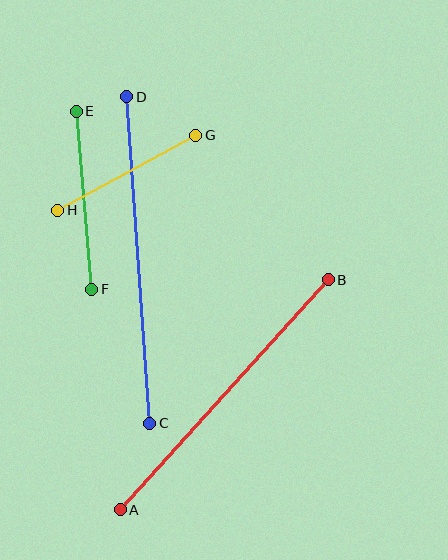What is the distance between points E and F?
The distance is approximately 179 pixels.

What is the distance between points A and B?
The distance is approximately 310 pixels.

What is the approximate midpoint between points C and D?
The midpoint is at approximately (138, 260) pixels.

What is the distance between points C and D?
The distance is approximately 327 pixels.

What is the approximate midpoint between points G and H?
The midpoint is at approximately (127, 173) pixels.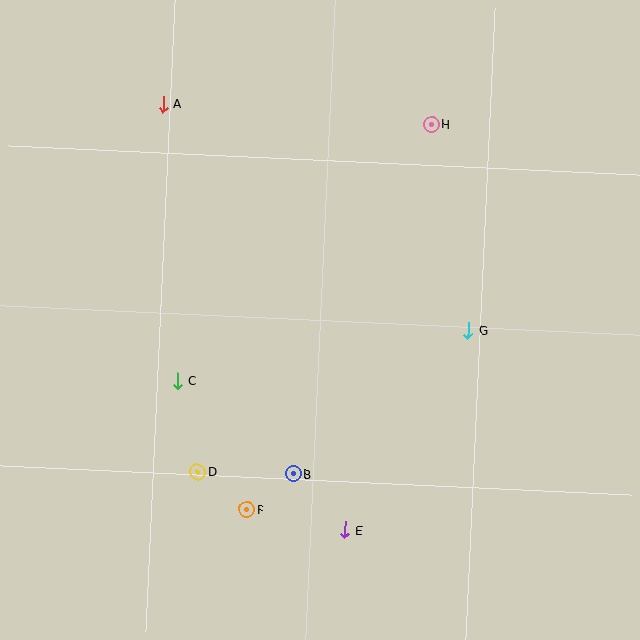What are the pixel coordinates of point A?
Point A is at (163, 104).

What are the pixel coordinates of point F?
Point F is at (247, 510).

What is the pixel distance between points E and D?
The distance between E and D is 159 pixels.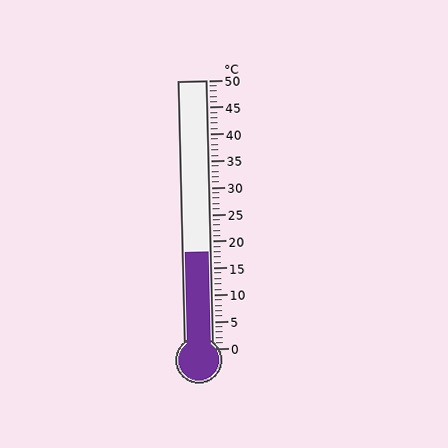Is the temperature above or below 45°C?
The temperature is below 45°C.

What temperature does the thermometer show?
The thermometer shows approximately 18°C.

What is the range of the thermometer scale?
The thermometer scale ranges from 0°C to 50°C.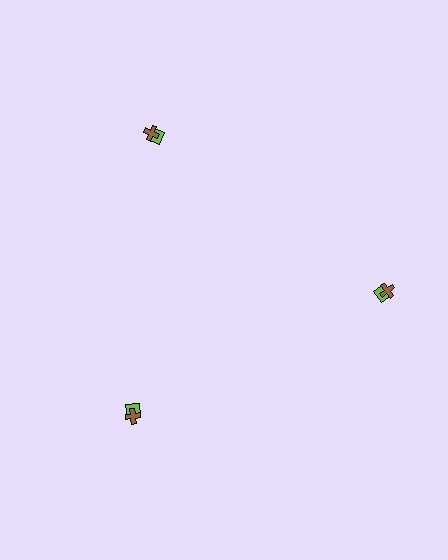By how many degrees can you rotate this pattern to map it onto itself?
The pattern maps onto itself every 120 degrees of rotation.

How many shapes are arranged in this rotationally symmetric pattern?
There are 6 shapes, arranged in 3 groups of 2.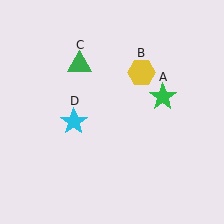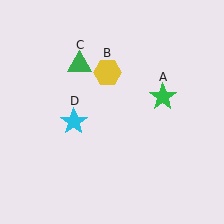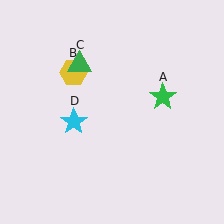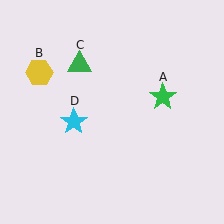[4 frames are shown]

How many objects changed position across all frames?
1 object changed position: yellow hexagon (object B).